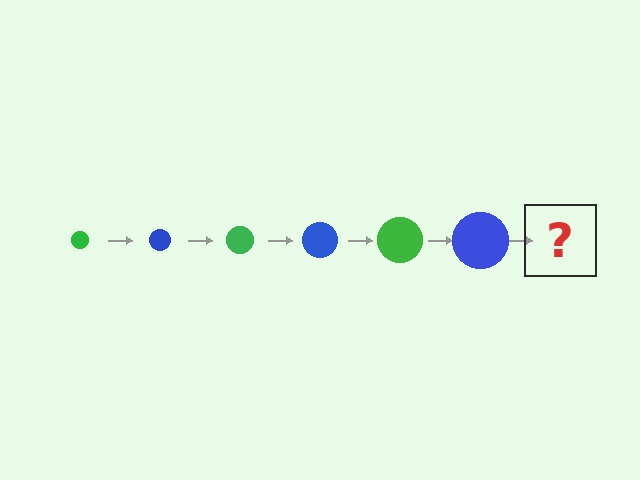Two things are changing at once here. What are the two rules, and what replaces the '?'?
The two rules are that the circle grows larger each step and the color cycles through green and blue. The '?' should be a green circle, larger than the previous one.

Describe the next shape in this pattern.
It should be a green circle, larger than the previous one.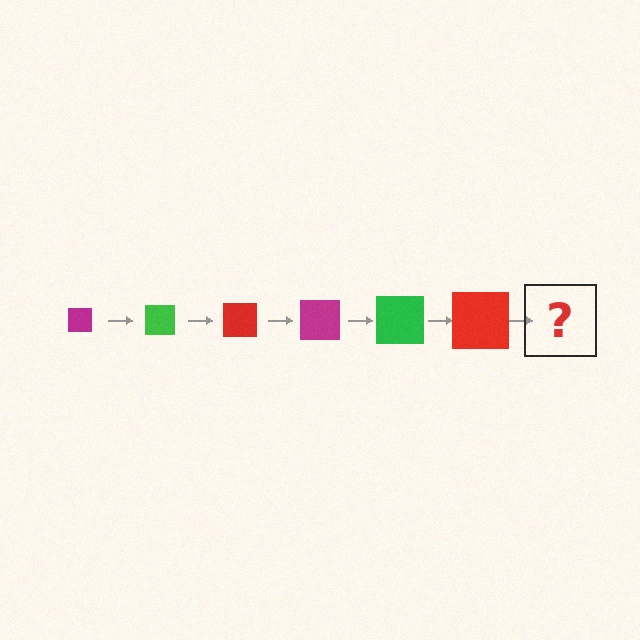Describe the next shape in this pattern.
It should be a magenta square, larger than the previous one.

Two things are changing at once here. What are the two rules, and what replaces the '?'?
The two rules are that the square grows larger each step and the color cycles through magenta, green, and red. The '?' should be a magenta square, larger than the previous one.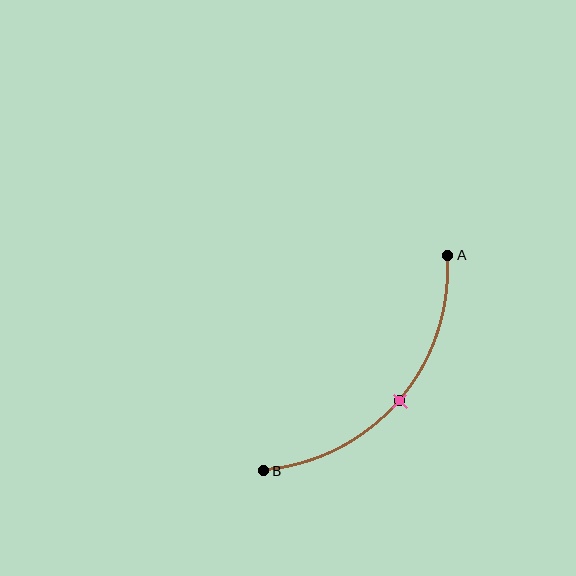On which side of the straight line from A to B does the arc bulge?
The arc bulges below and to the right of the straight line connecting A and B.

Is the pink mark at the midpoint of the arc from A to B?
Yes. The pink mark lies on the arc at equal arc-length from both A and B — it is the arc midpoint.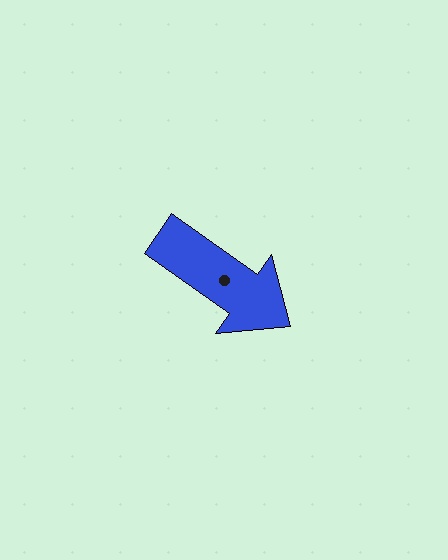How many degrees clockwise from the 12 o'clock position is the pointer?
Approximately 125 degrees.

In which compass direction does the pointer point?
Southeast.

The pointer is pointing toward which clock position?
Roughly 4 o'clock.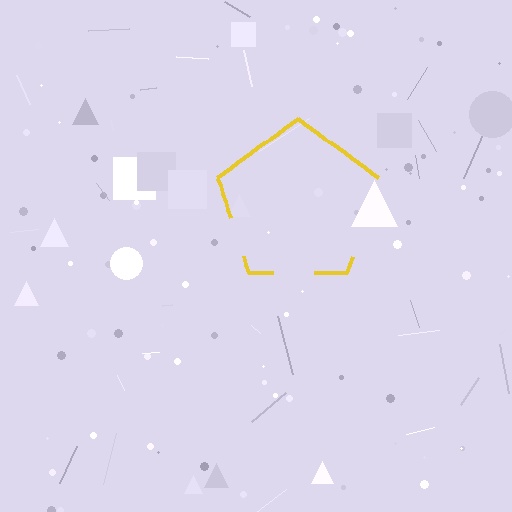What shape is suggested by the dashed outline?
The dashed outline suggests a pentagon.